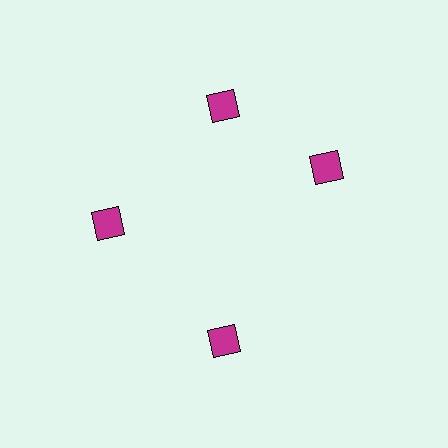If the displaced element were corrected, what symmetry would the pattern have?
It would have 4-fold rotational symmetry — the pattern would map onto itself every 90 degrees.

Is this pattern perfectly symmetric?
No. The 4 magenta diamonds are arranged in a ring, but one element near the 3 o'clock position is rotated out of alignment along the ring, breaking the 4-fold rotational symmetry.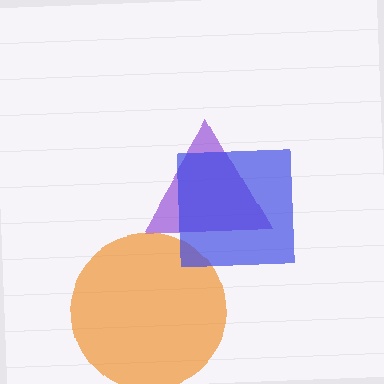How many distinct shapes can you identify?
There are 3 distinct shapes: a purple triangle, an orange circle, a blue square.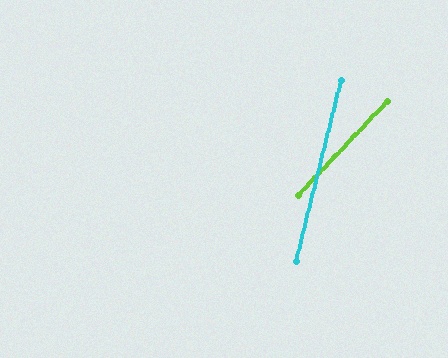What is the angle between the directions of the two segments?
Approximately 29 degrees.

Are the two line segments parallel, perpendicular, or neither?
Neither parallel nor perpendicular — they differ by about 29°.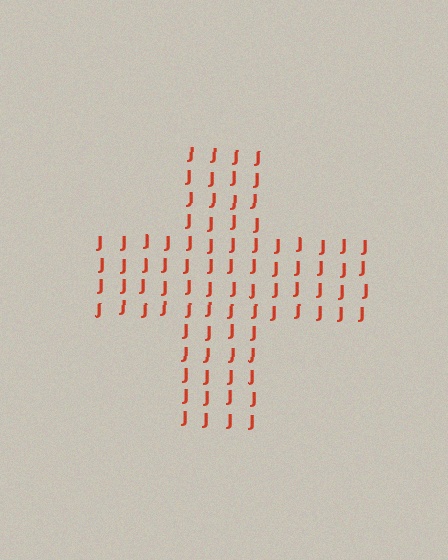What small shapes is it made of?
It is made of small letter J's.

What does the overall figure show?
The overall figure shows a cross.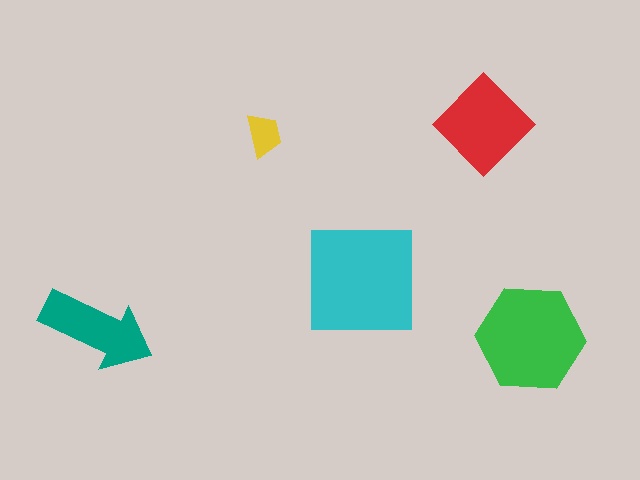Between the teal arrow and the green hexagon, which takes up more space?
The green hexagon.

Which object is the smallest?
The yellow trapezoid.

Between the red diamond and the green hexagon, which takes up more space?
The green hexagon.